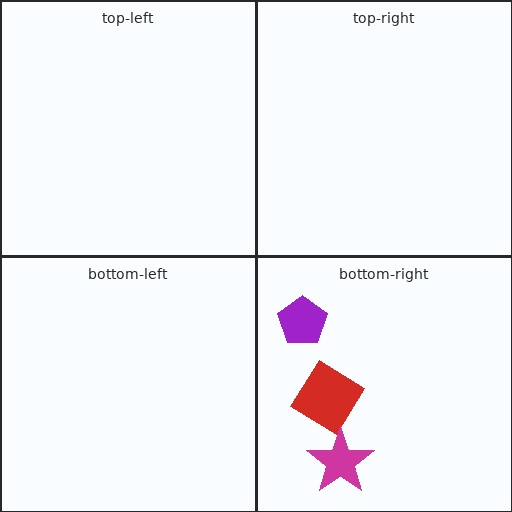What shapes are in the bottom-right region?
The red diamond, the magenta star, the purple pentagon.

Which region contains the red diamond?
The bottom-right region.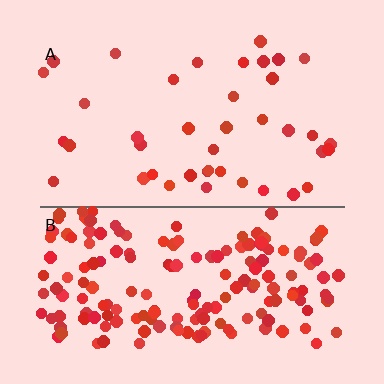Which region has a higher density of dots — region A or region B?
B (the bottom).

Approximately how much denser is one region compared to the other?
Approximately 4.4× — region B over region A.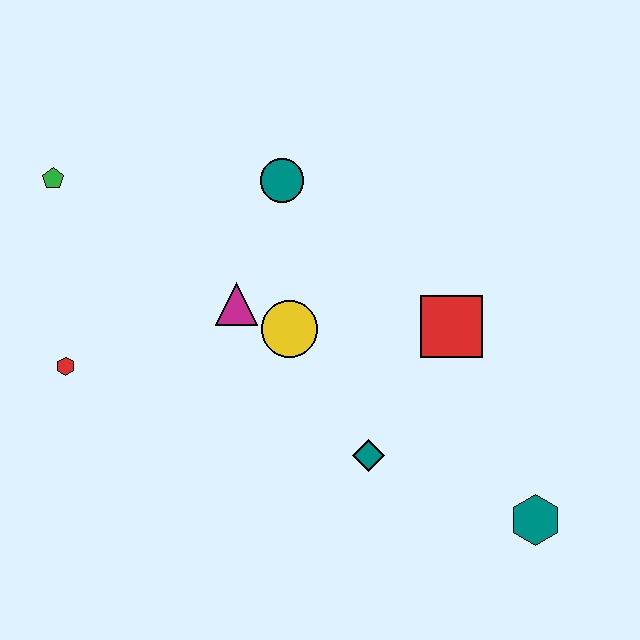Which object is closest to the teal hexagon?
The teal diamond is closest to the teal hexagon.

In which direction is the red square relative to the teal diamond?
The red square is above the teal diamond.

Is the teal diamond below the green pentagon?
Yes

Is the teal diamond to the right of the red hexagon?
Yes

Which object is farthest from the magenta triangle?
The teal hexagon is farthest from the magenta triangle.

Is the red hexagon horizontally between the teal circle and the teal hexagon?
No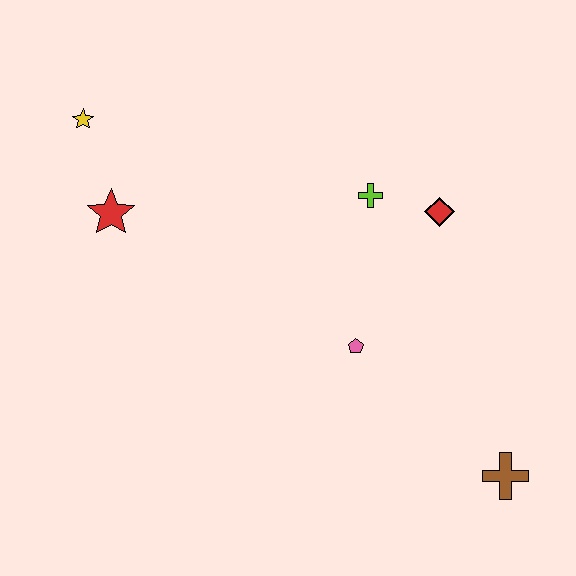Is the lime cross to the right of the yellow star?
Yes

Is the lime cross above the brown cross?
Yes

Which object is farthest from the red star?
The brown cross is farthest from the red star.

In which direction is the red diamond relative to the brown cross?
The red diamond is above the brown cross.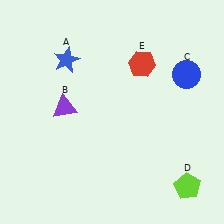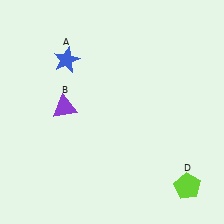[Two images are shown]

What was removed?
The blue circle (C), the red hexagon (E) were removed in Image 2.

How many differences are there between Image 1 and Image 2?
There are 2 differences between the two images.